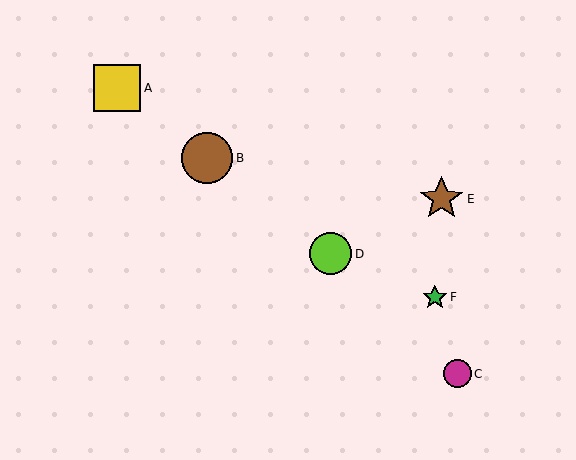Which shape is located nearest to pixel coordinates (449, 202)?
The brown star (labeled E) at (442, 199) is nearest to that location.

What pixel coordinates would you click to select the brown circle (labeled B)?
Click at (207, 158) to select the brown circle B.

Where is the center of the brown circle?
The center of the brown circle is at (207, 158).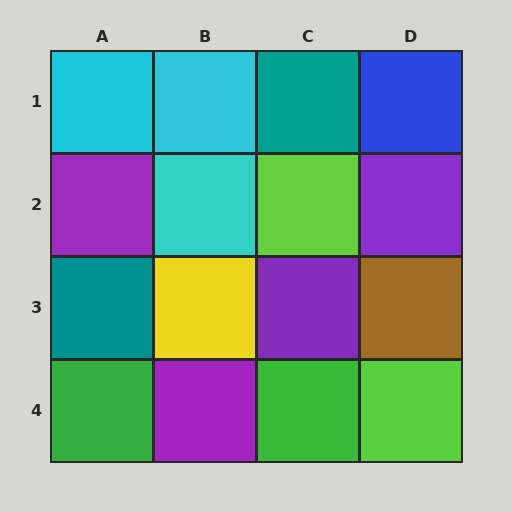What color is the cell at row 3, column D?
Brown.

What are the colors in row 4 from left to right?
Green, purple, green, lime.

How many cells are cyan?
3 cells are cyan.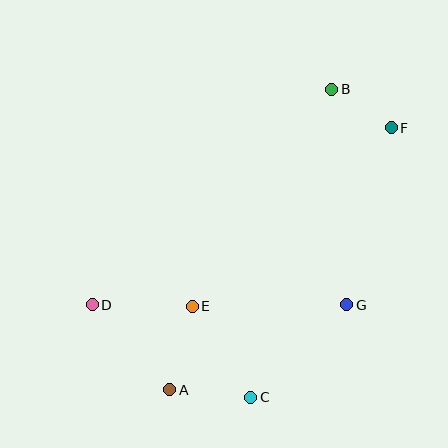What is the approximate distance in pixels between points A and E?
The distance between A and E is approximately 87 pixels.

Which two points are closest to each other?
Points B and F are closest to each other.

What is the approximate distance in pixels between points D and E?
The distance between D and E is approximately 100 pixels.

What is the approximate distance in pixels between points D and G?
The distance between D and G is approximately 255 pixels.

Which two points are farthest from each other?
Points D and F are farthest from each other.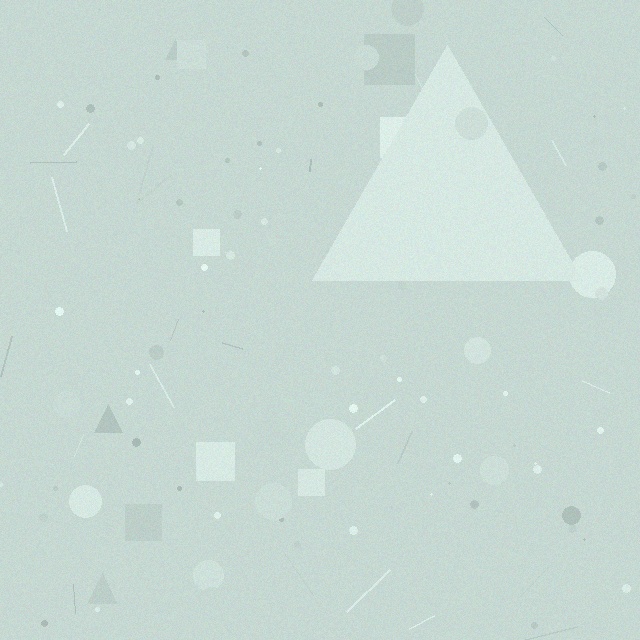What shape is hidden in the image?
A triangle is hidden in the image.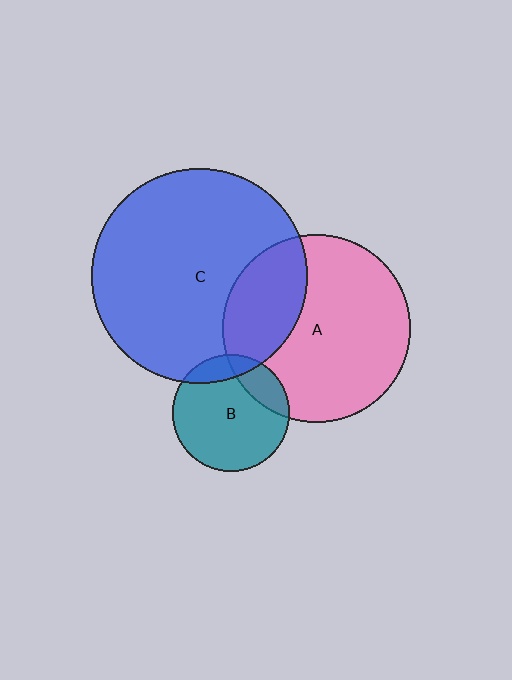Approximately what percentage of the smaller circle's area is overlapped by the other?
Approximately 15%.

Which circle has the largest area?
Circle C (blue).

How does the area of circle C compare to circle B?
Approximately 3.4 times.